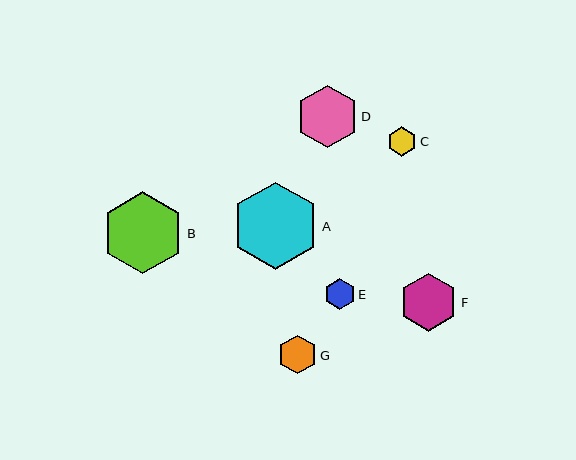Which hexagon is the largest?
Hexagon A is the largest with a size of approximately 87 pixels.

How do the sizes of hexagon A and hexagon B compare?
Hexagon A and hexagon B are approximately the same size.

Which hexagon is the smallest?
Hexagon C is the smallest with a size of approximately 29 pixels.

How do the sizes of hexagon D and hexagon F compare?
Hexagon D and hexagon F are approximately the same size.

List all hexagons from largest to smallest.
From largest to smallest: A, B, D, F, G, E, C.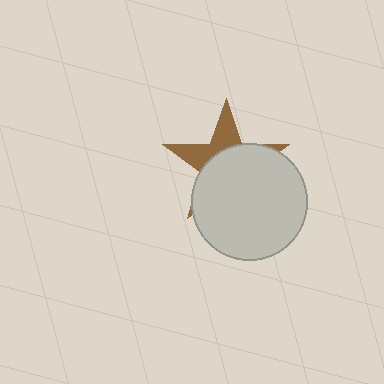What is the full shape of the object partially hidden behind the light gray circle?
The partially hidden object is a brown star.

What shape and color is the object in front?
The object in front is a light gray circle.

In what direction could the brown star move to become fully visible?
The brown star could move up. That would shift it out from behind the light gray circle entirely.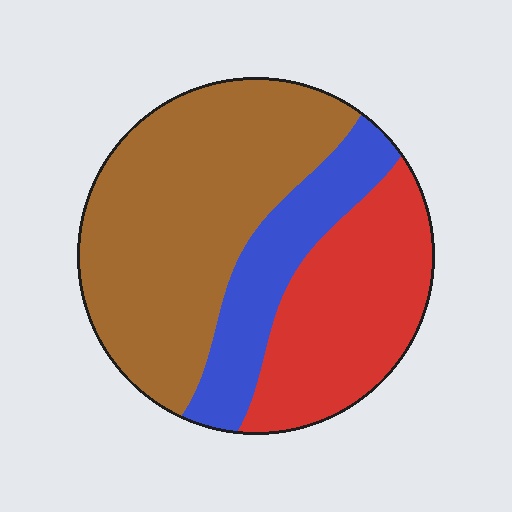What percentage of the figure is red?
Red takes up about one third (1/3) of the figure.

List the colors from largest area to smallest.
From largest to smallest: brown, red, blue.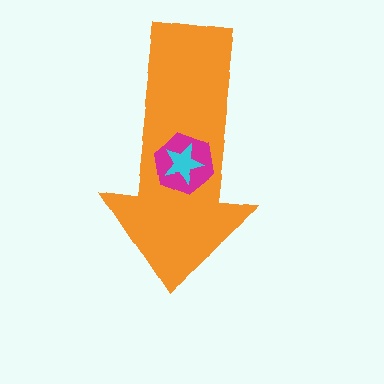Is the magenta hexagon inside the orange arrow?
Yes.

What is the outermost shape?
The orange arrow.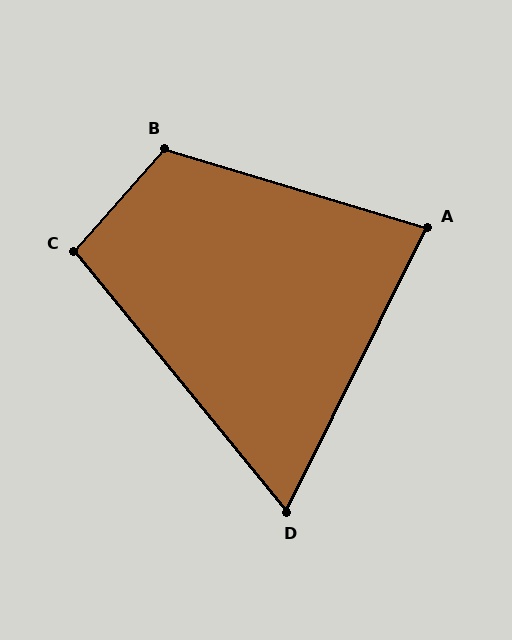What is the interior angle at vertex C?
Approximately 99 degrees (obtuse).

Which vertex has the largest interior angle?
B, at approximately 115 degrees.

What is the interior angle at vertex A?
Approximately 81 degrees (acute).